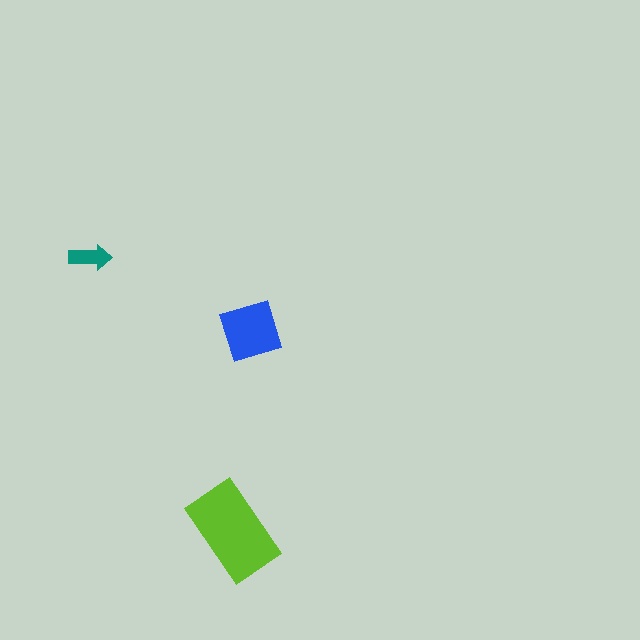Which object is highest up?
The teal arrow is topmost.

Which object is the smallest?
The teal arrow.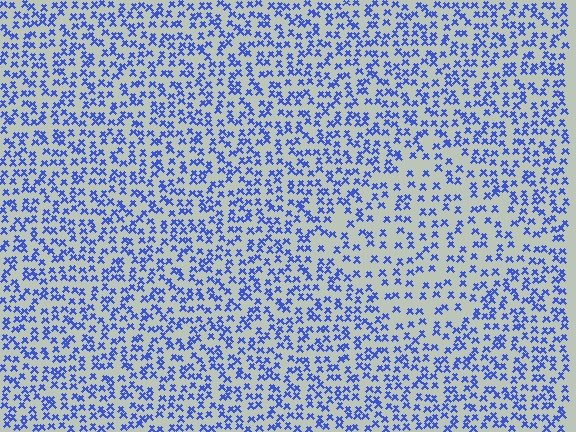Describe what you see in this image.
The image contains small blue elements arranged at two different densities. A diamond-shaped region is visible where the elements are less densely packed than the surrounding area.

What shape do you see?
I see a diamond.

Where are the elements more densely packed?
The elements are more densely packed outside the diamond boundary.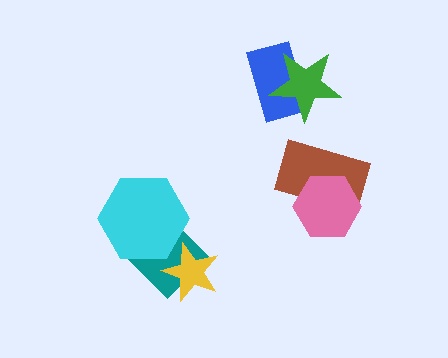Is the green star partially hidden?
No, no other shape covers it.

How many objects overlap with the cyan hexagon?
1 object overlaps with the cyan hexagon.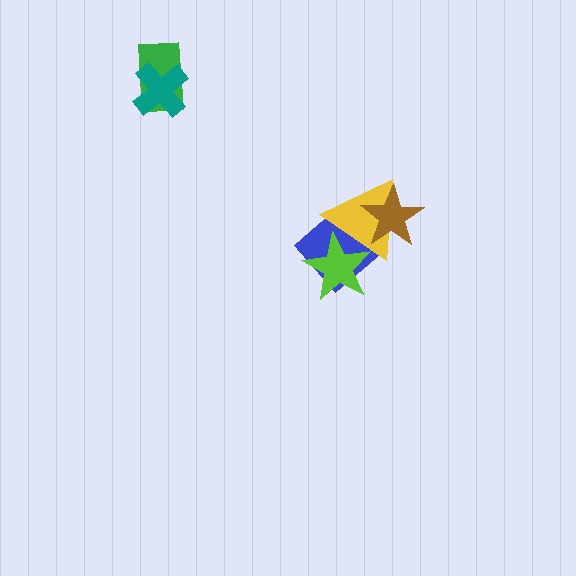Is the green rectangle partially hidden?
Yes, it is partially covered by another shape.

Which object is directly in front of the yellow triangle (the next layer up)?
The lime star is directly in front of the yellow triangle.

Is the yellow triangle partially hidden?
Yes, it is partially covered by another shape.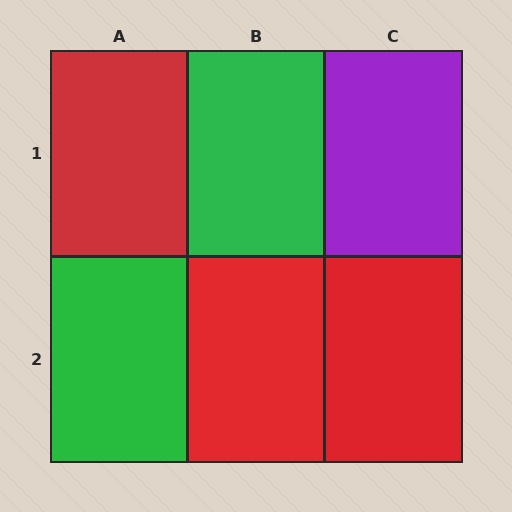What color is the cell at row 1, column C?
Purple.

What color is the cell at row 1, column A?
Red.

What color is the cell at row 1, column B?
Green.